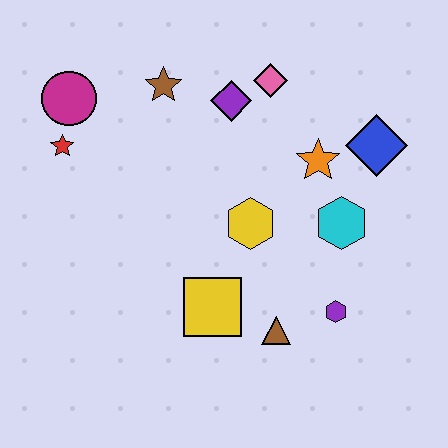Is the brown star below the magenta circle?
No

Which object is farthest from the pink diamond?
The brown triangle is farthest from the pink diamond.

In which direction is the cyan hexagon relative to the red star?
The cyan hexagon is to the right of the red star.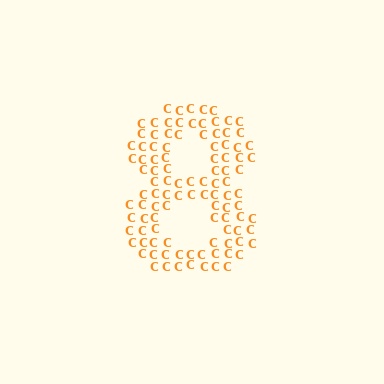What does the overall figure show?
The overall figure shows the digit 8.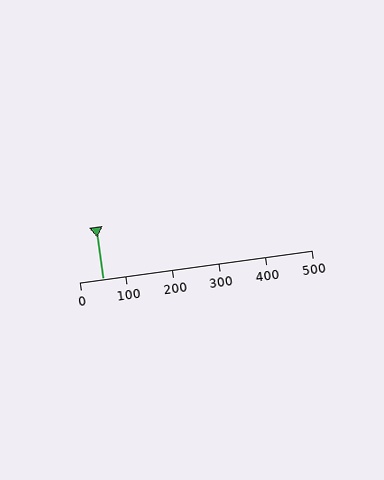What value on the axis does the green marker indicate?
The marker indicates approximately 50.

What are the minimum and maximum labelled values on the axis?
The axis runs from 0 to 500.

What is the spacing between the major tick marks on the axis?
The major ticks are spaced 100 apart.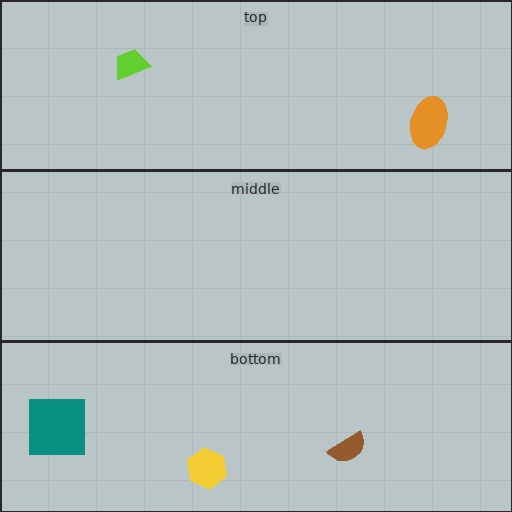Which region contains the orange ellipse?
The top region.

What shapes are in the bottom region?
The teal square, the brown semicircle, the yellow hexagon.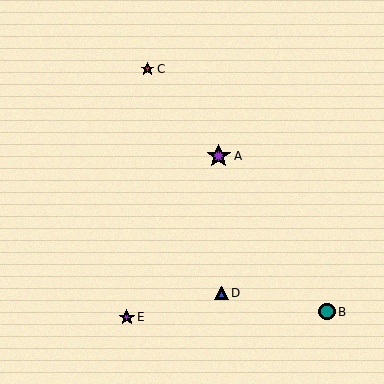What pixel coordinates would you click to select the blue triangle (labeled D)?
Click at (221, 293) to select the blue triangle D.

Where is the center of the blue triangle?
The center of the blue triangle is at (221, 293).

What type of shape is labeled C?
Shape C is a red star.